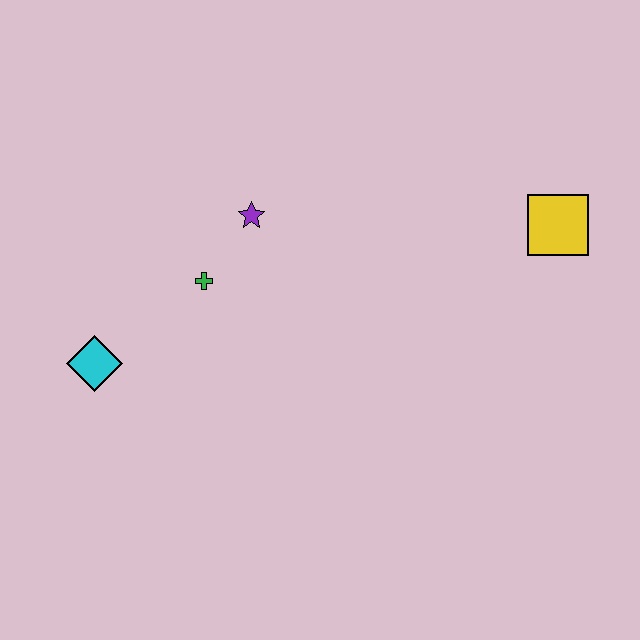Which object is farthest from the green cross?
The yellow square is farthest from the green cross.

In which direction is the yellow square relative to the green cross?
The yellow square is to the right of the green cross.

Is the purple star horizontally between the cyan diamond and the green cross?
No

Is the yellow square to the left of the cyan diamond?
No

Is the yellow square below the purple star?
Yes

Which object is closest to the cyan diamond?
The green cross is closest to the cyan diamond.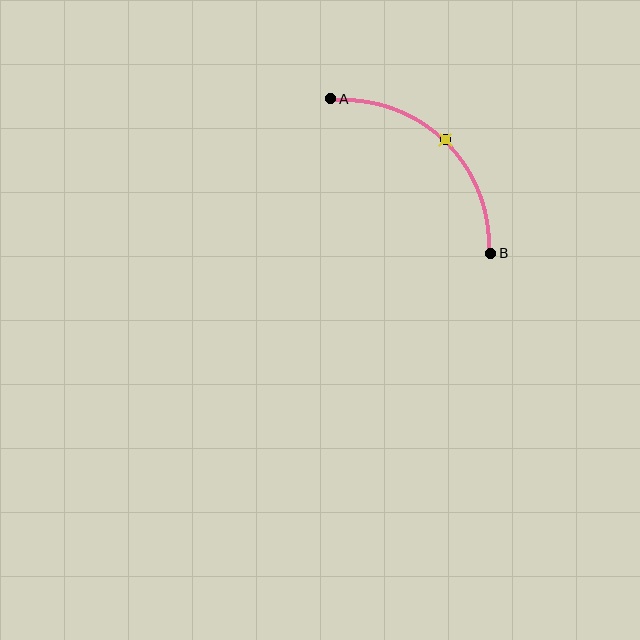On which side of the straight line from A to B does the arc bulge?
The arc bulges above and to the right of the straight line connecting A and B.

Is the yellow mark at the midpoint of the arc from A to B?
Yes. The yellow mark lies on the arc at equal arc-length from both A and B — it is the arc midpoint.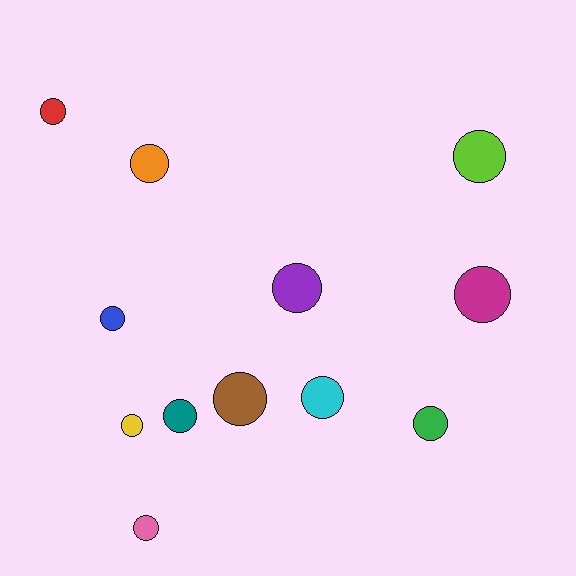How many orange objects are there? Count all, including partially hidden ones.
There is 1 orange object.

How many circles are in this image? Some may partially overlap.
There are 12 circles.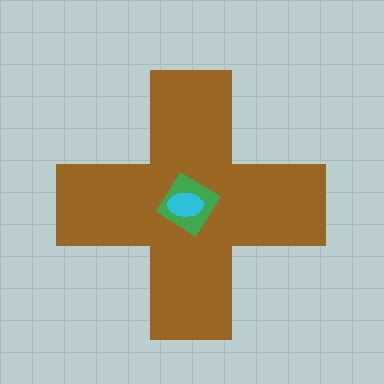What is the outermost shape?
The brown cross.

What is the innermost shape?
The cyan ellipse.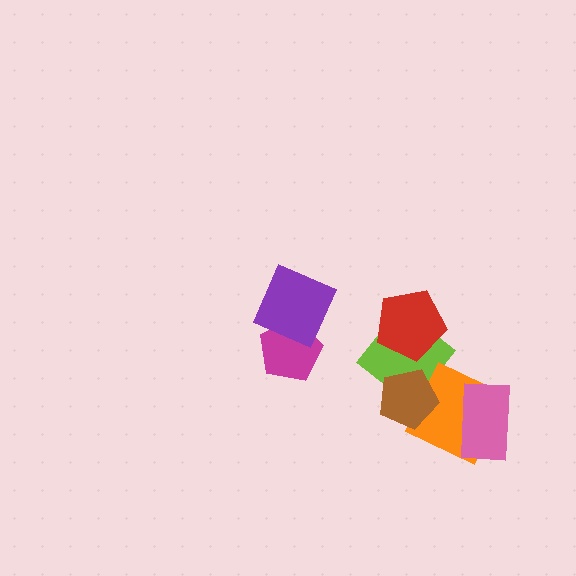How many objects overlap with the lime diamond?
2 objects overlap with the lime diamond.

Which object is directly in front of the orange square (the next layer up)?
The pink rectangle is directly in front of the orange square.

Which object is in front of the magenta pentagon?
The purple diamond is in front of the magenta pentagon.